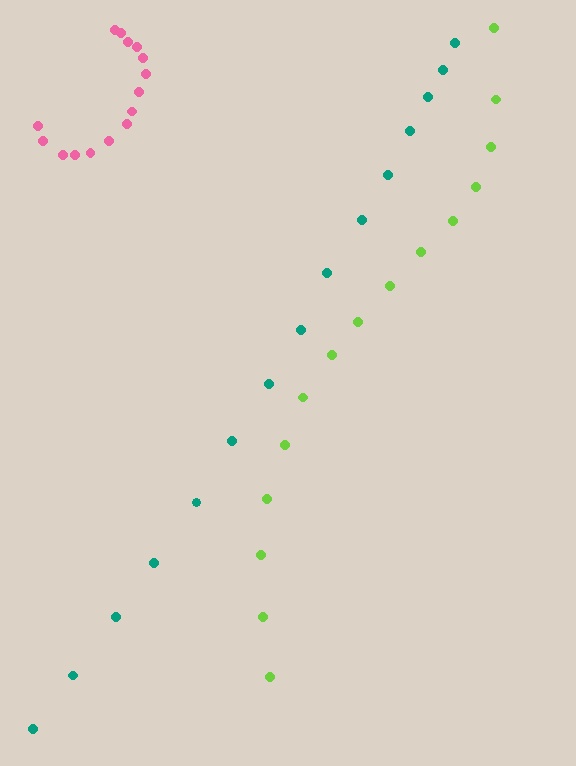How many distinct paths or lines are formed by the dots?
There are 3 distinct paths.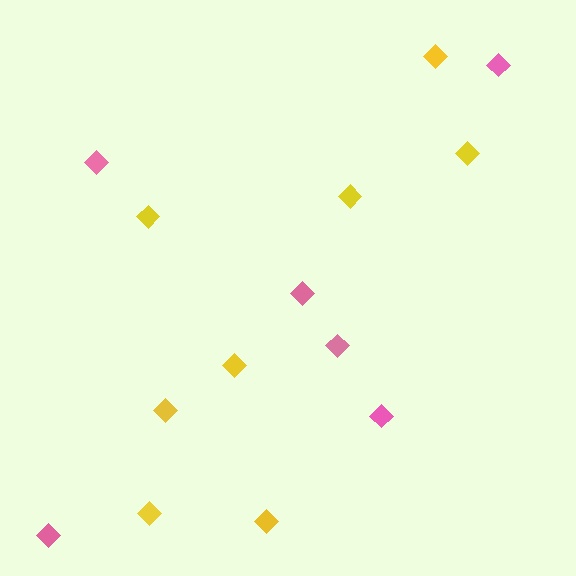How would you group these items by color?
There are 2 groups: one group of pink diamonds (6) and one group of yellow diamonds (8).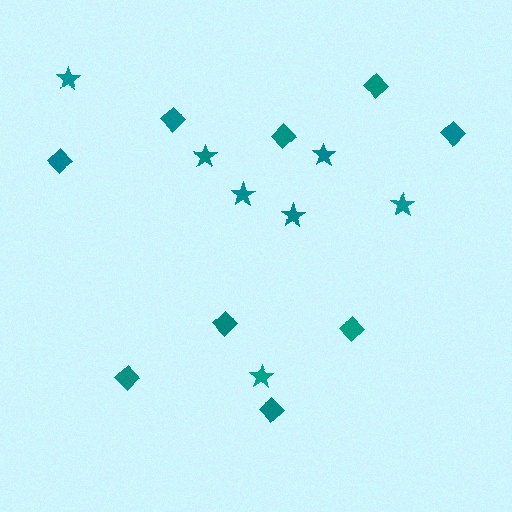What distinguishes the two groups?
There are 2 groups: one group of stars (7) and one group of diamonds (9).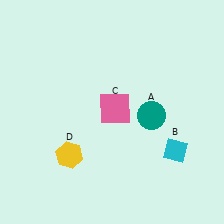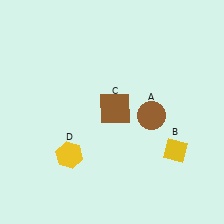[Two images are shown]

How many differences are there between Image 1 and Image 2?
There are 3 differences between the two images.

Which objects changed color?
A changed from teal to brown. B changed from cyan to yellow. C changed from pink to brown.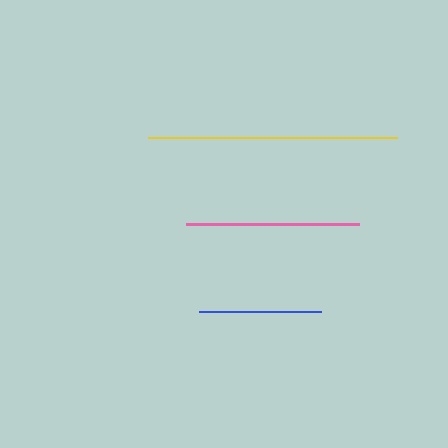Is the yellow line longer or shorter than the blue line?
The yellow line is longer than the blue line.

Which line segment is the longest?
The yellow line is the longest at approximately 250 pixels.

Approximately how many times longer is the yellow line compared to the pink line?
The yellow line is approximately 1.4 times the length of the pink line.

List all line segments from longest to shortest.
From longest to shortest: yellow, pink, blue.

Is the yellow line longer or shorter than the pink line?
The yellow line is longer than the pink line.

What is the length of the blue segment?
The blue segment is approximately 122 pixels long.